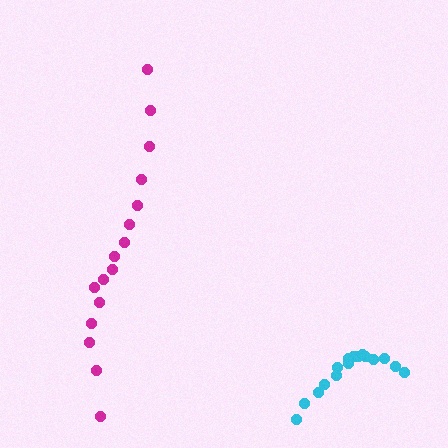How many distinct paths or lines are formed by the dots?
There are 2 distinct paths.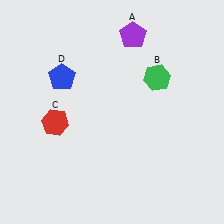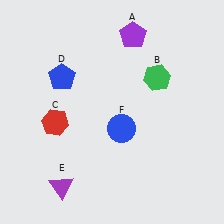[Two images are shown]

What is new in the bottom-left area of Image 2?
A purple triangle (E) was added in the bottom-left area of Image 2.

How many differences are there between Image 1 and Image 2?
There are 2 differences between the two images.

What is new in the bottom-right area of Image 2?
A blue circle (F) was added in the bottom-right area of Image 2.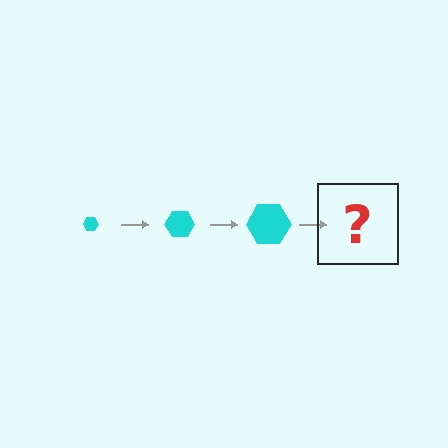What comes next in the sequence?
The next element should be a cyan hexagon, larger than the previous one.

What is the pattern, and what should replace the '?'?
The pattern is that the hexagon gets progressively larger each step. The '?' should be a cyan hexagon, larger than the previous one.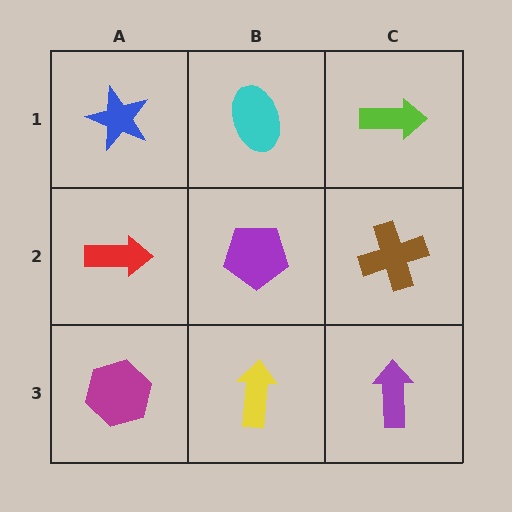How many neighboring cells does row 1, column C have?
2.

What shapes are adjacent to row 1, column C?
A brown cross (row 2, column C), a cyan ellipse (row 1, column B).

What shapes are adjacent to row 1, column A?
A red arrow (row 2, column A), a cyan ellipse (row 1, column B).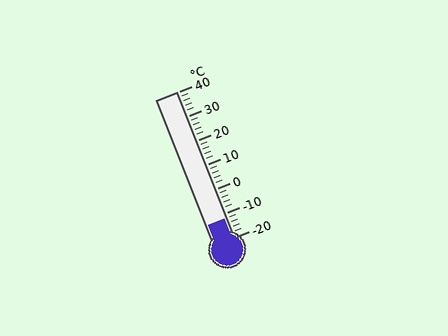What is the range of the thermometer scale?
The thermometer scale ranges from -20°C to 40°C.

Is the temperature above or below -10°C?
The temperature is below -10°C.